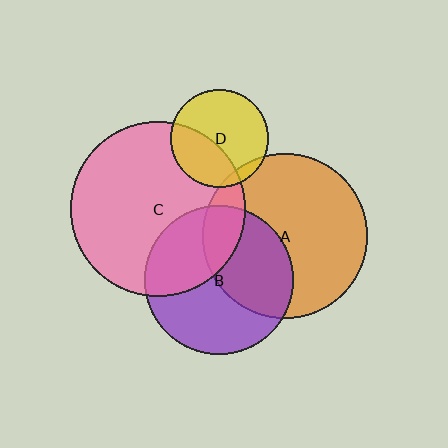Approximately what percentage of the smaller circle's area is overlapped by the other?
Approximately 5%.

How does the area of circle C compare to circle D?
Approximately 3.2 times.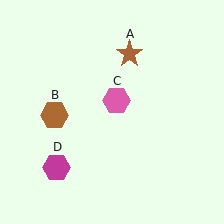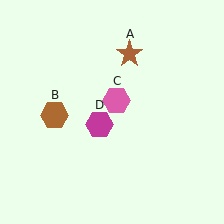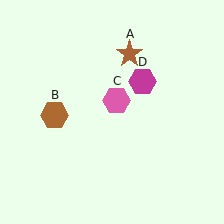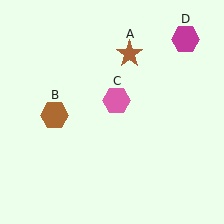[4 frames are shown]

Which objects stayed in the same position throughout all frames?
Brown star (object A) and brown hexagon (object B) and pink hexagon (object C) remained stationary.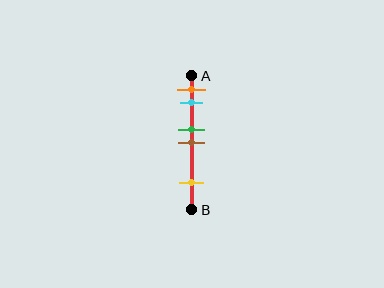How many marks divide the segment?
There are 5 marks dividing the segment.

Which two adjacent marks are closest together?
The green and brown marks are the closest adjacent pair.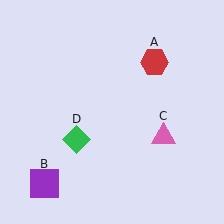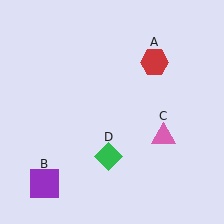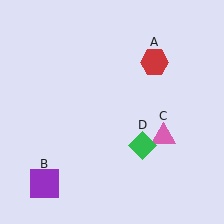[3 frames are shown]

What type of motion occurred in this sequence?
The green diamond (object D) rotated counterclockwise around the center of the scene.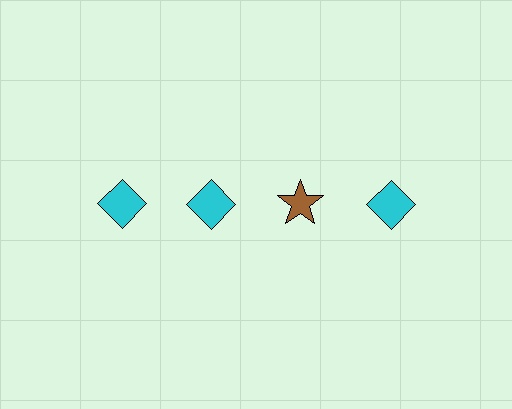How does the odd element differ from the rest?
It differs in both color (brown instead of cyan) and shape (star instead of diamond).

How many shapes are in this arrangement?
There are 4 shapes arranged in a grid pattern.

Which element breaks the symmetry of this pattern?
The brown star in the top row, center column breaks the symmetry. All other shapes are cyan diamonds.